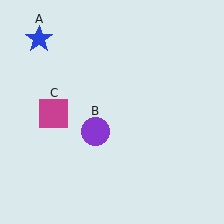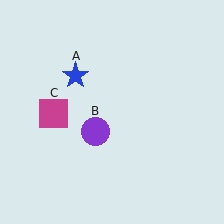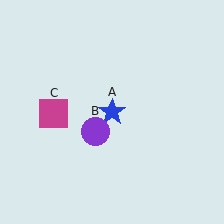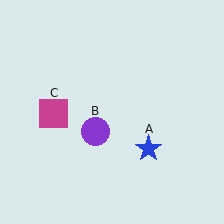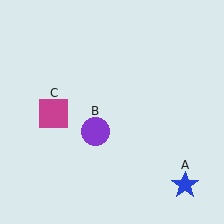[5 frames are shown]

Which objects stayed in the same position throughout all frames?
Purple circle (object B) and magenta square (object C) remained stationary.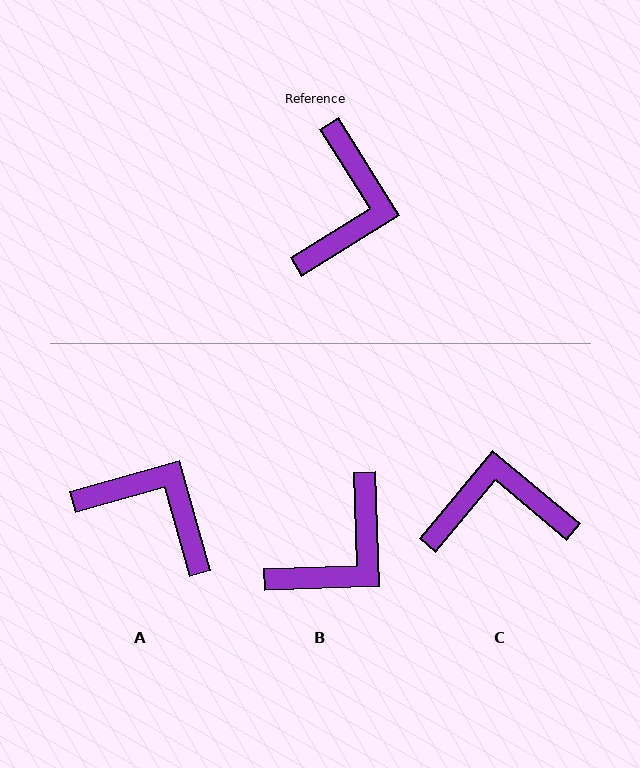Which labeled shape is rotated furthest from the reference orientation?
C, about 108 degrees away.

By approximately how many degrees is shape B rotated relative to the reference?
Approximately 30 degrees clockwise.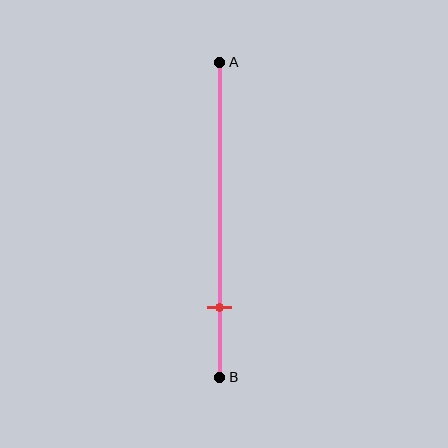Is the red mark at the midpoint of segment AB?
No, the mark is at about 80% from A, not at the 50% midpoint.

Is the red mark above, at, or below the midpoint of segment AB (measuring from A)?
The red mark is below the midpoint of segment AB.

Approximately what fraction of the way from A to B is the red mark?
The red mark is approximately 80% of the way from A to B.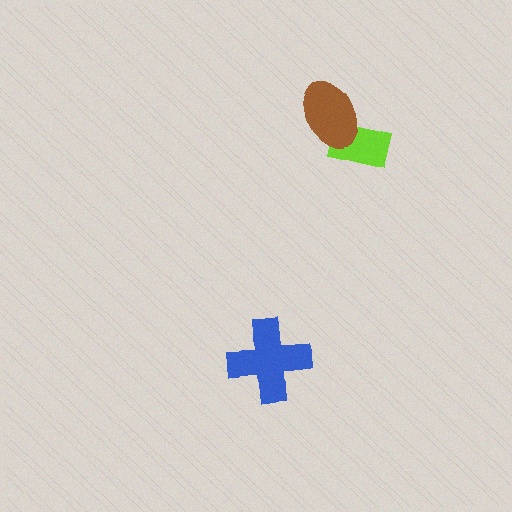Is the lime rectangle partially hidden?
Yes, it is partially covered by another shape.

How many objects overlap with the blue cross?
0 objects overlap with the blue cross.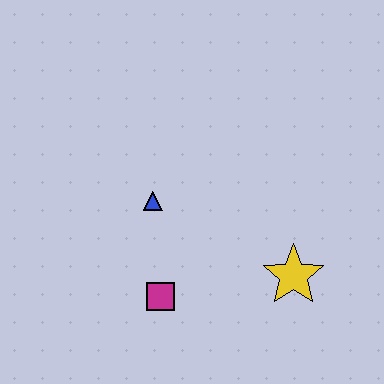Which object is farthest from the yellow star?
The blue triangle is farthest from the yellow star.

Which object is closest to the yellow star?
The magenta square is closest to the yellow star.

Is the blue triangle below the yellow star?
No